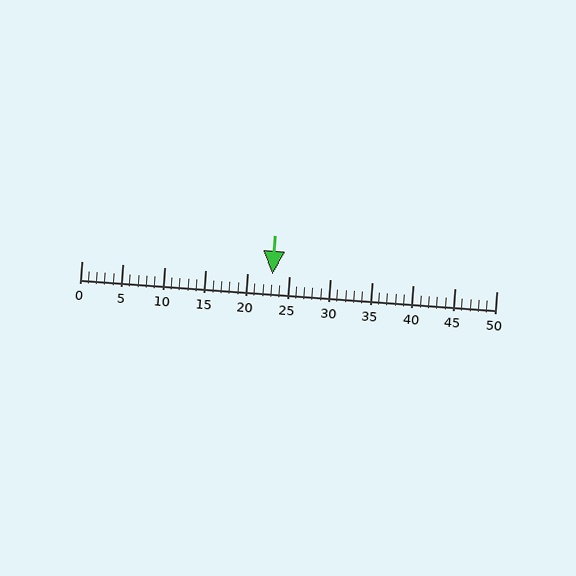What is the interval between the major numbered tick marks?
The major tick marks are spaced 5 units apart.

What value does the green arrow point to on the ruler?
The green arrow points to approximately 23.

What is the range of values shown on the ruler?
The ruler shows values from 0 to 50.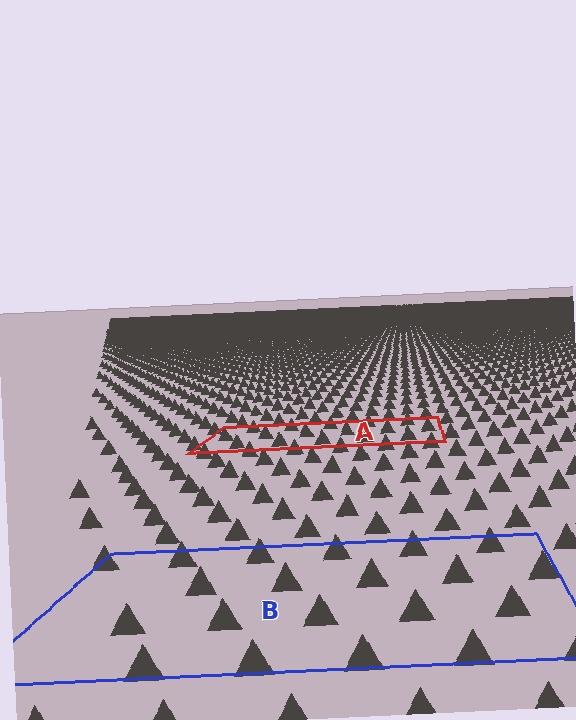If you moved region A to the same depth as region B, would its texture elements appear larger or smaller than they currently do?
They would appear larger. At a closer depth, the same texture elements are projected at a bigger on-screen size.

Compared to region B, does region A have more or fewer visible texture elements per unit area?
Region A has more texture elements per unit area — they are packed more densely because it is farther away.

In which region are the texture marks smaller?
The texture marks are smaller in region A, because it is farther away.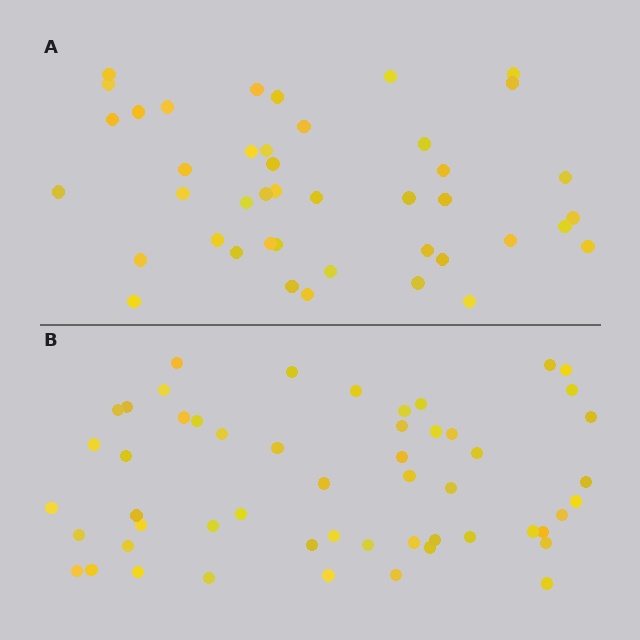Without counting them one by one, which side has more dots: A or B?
Region B (the bottom region) has more dots.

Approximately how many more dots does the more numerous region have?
Region B has roughly 10 or so more dots than region A.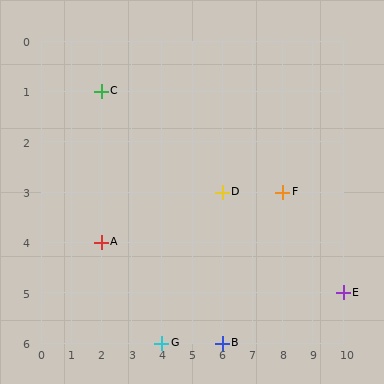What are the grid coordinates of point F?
Point F is at grid coordinates (8, 3).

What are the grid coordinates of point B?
Point B is at grid coordinates (6, 6).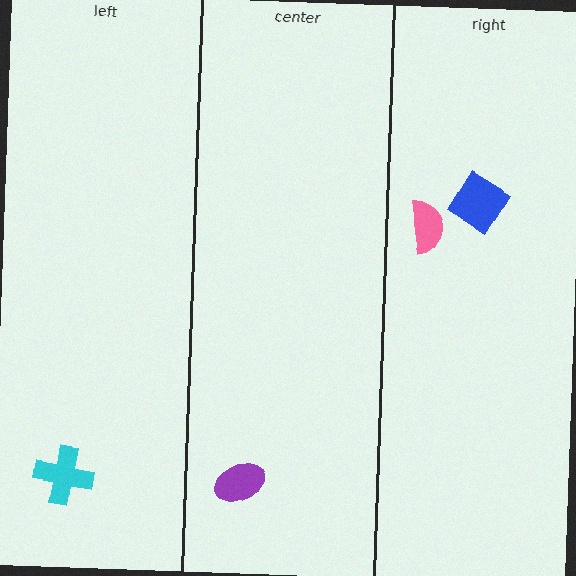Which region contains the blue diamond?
The right region.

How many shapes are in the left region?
1.